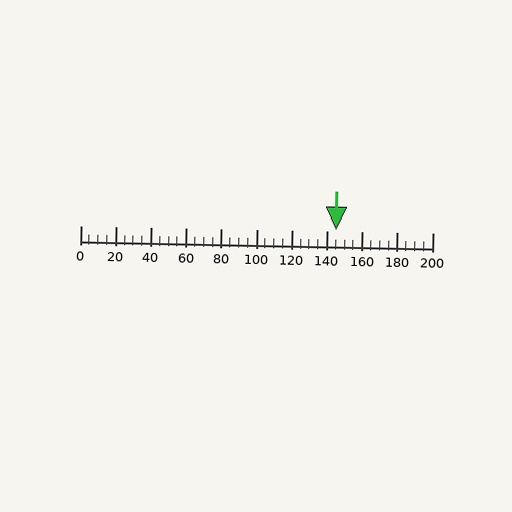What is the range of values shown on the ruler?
The ruler shows values from 0 to 200.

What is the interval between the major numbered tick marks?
The major tick marks are spaced 20 units apart.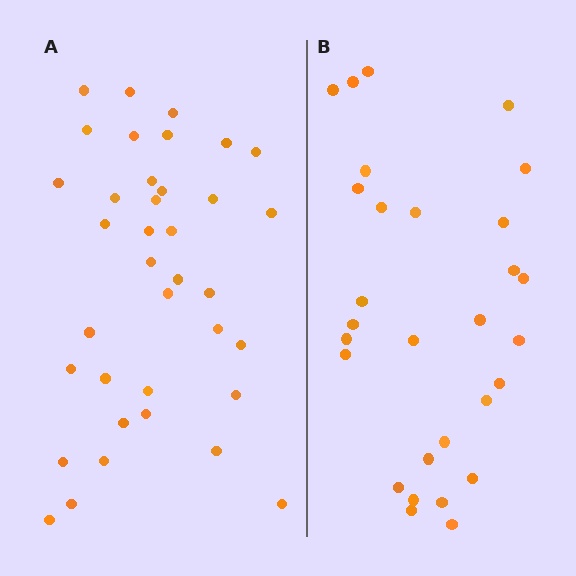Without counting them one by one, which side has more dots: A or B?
Region A (the left region) has more dots.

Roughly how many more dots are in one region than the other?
Region A has roughly 8 or so more dots than region B.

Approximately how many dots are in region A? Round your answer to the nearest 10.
About 40 dots. (The exact count is 37, which rounds to 40.)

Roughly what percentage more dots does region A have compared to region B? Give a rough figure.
About 30% more.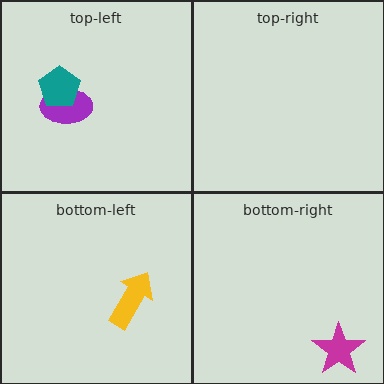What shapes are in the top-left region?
The purple ellipse, the teal pentagon.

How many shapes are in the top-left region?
2.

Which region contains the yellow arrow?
The bottom-left region.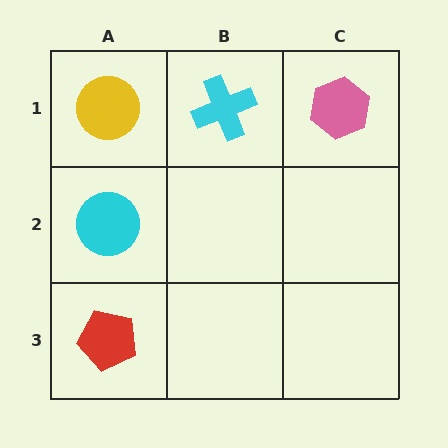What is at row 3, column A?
A red pentagon.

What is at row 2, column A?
A cyan circle.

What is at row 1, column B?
A cyan cross.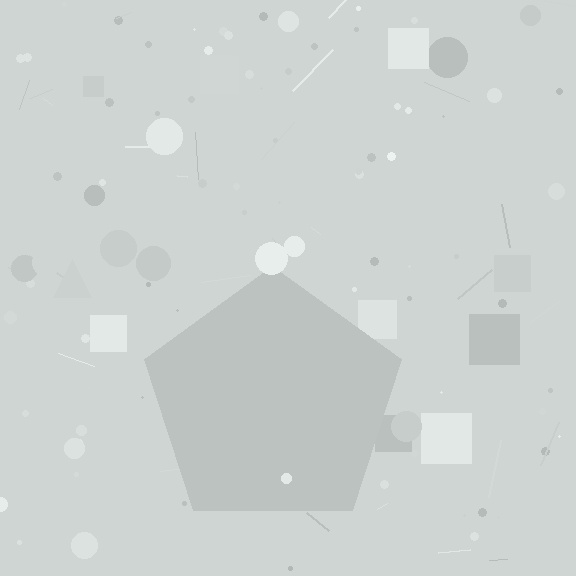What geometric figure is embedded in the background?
A pentagon is embedded in the background.